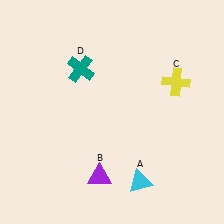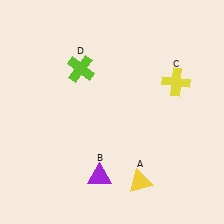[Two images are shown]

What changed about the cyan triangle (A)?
In Image 1, A is cyan. In Image 2, it changed to yellow.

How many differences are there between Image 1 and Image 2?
There are 2 differences between the two images.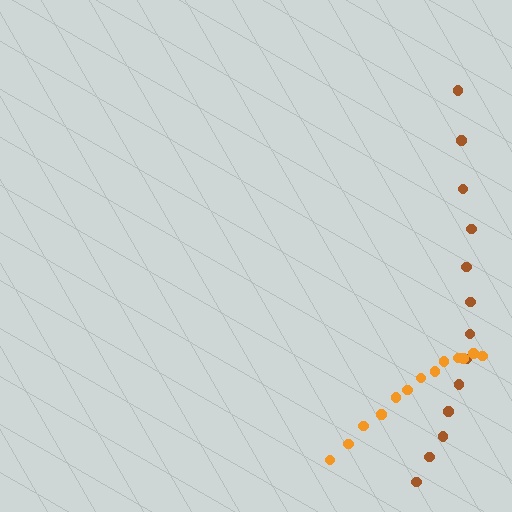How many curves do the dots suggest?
There are 2 distinct paths.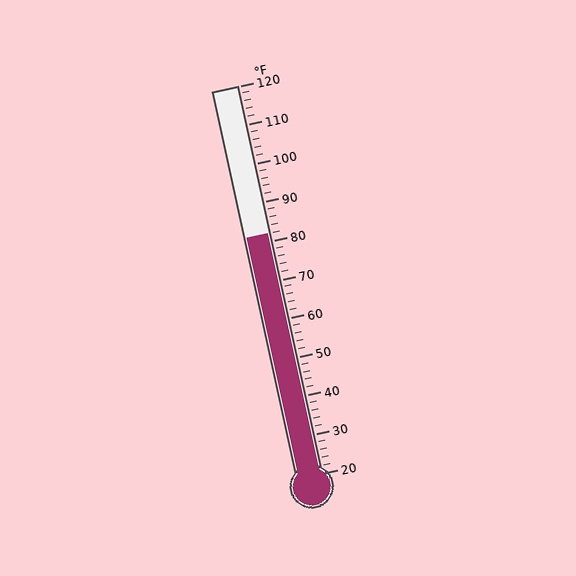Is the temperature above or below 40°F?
The temperature is above 40°F.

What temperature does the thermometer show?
The thermometer shows approximately 82°F.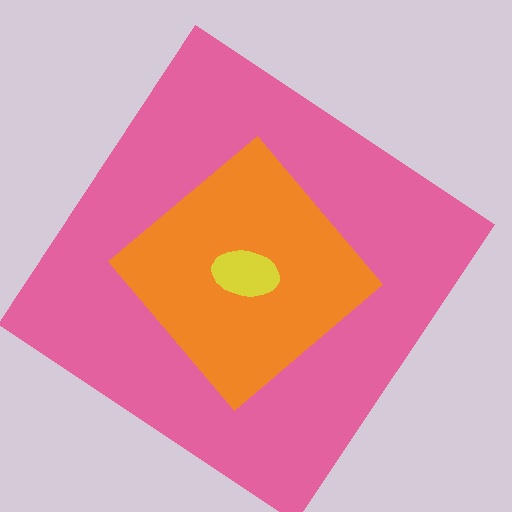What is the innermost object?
The yellow ellipse.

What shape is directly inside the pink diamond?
The orange diamond.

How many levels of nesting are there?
3.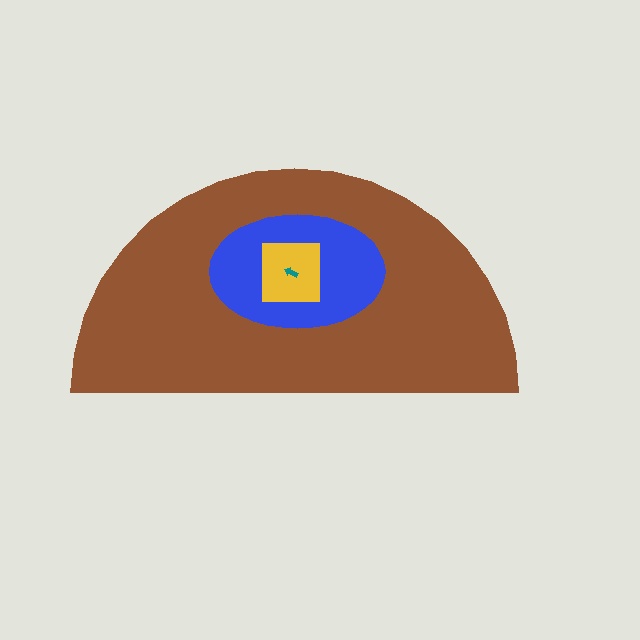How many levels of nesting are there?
4.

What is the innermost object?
The teal arrow.